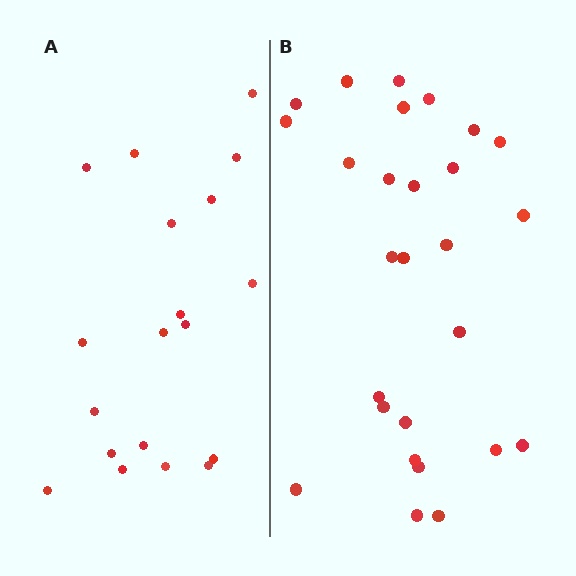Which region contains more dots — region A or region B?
Region B (the right region) has more dots.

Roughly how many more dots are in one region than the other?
Region B has roughly 8 or so more dots than region A.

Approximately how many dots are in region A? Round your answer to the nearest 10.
About 20 dots. (The exact count is 19, which rounds to 20.)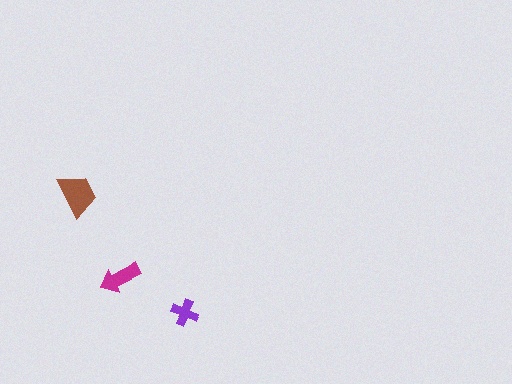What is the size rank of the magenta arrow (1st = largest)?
2nd.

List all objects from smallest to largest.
The purple cross, the magenta arrow, the brown trapezoid.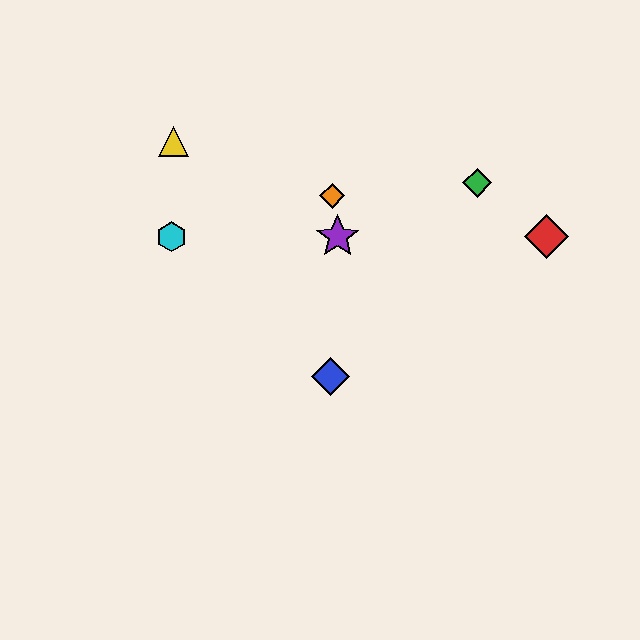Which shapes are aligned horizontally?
The red diamond, the purple star, the cyan hexagon are aligned horizontally.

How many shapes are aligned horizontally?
3 shapes (the red diamond, the purple star, the cyan hexagon) are aligned horizontally.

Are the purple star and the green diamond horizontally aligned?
No, the purple star is at y≈237 and the green diamond is at y≈183.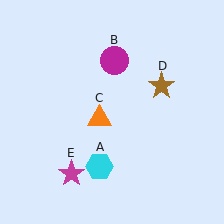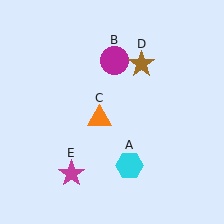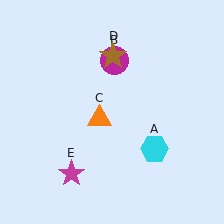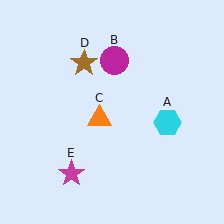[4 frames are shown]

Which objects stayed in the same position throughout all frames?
Magenta circle (object B) and orange triangle (object C) and magenta star (object E) remained stationary.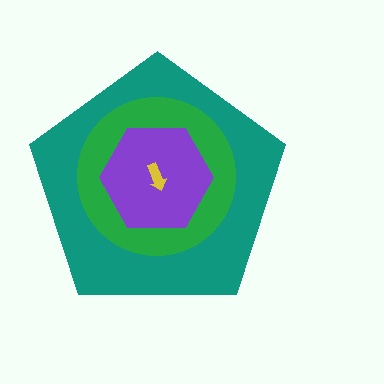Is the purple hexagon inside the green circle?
Yes.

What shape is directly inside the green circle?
The purple hexagon.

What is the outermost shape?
The teal pentagon.